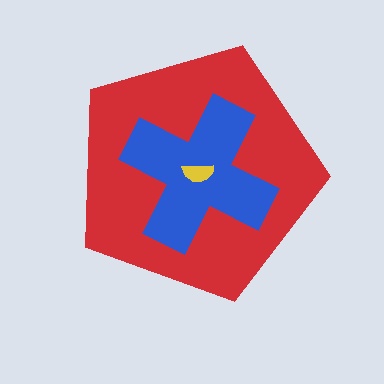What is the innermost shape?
The yellow semicircle.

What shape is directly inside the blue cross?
The yellow semicircle.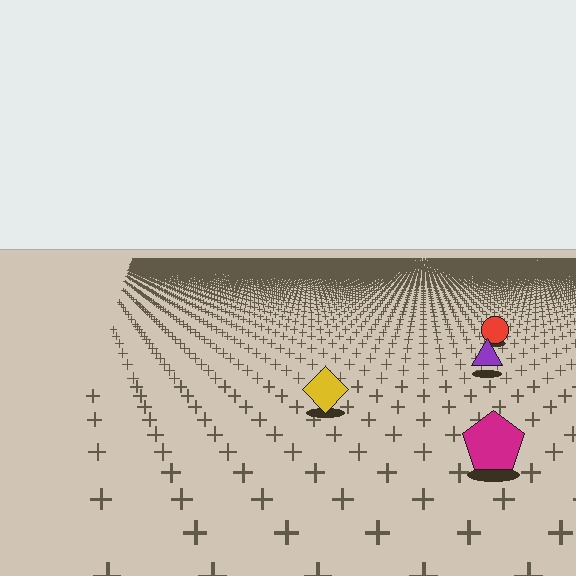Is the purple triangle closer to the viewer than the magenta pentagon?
No. The magenta pentagon is closer — you can tell from the texture gradient: the ground texture is coarser near it.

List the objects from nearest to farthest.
From nearest to farthest: the magenta pentagon, the yellow diamond, the purple triangle, the red circle.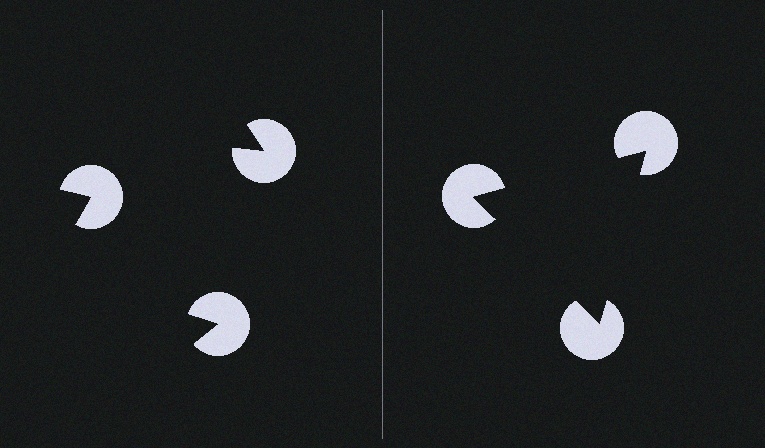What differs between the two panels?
The pac-man discs are positioned identically on both sides; only the wedge orientations differ. On the right they align to a triangle; on the left they are misaligned.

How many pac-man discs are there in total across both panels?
6 — 3 on each side.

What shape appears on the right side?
An illusory triangle.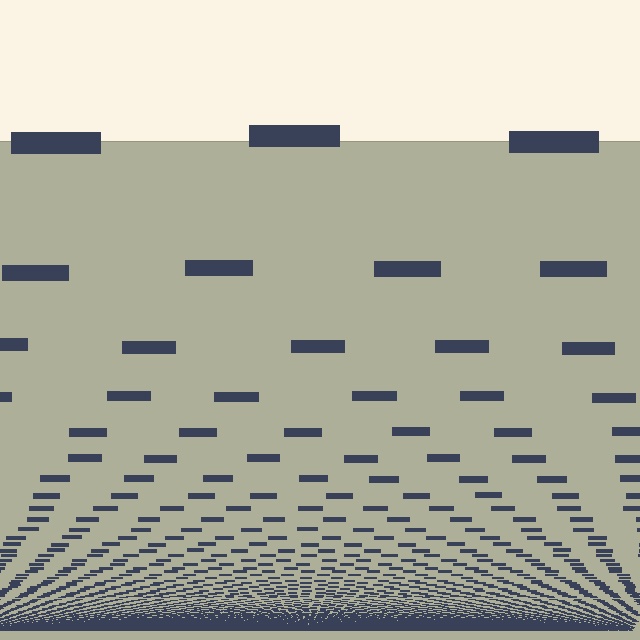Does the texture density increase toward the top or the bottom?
Density increases toward the bottom.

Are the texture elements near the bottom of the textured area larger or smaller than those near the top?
Smaller. The gradient is inverted — elements near the bottom are smaller and denser.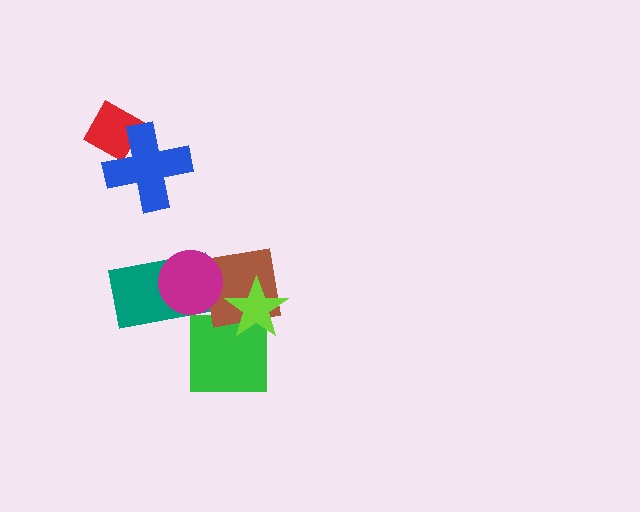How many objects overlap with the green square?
1 object overlaps with the green square.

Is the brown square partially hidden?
Yes, it is partially covered by another shape.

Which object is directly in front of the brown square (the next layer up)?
The lime star is directly in front of the brown square.